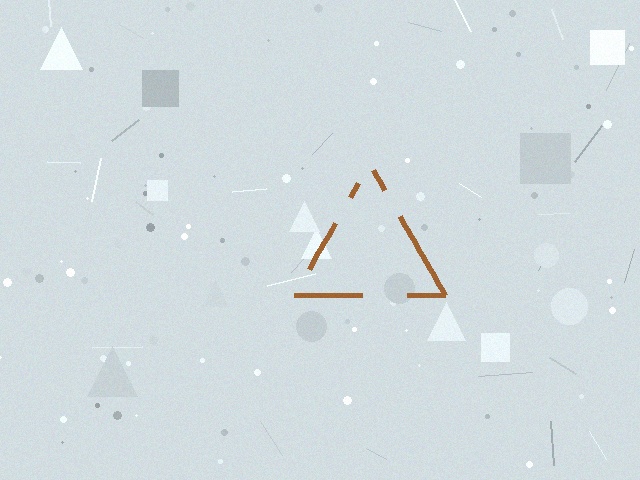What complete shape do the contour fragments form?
The contour fragments form a triangle.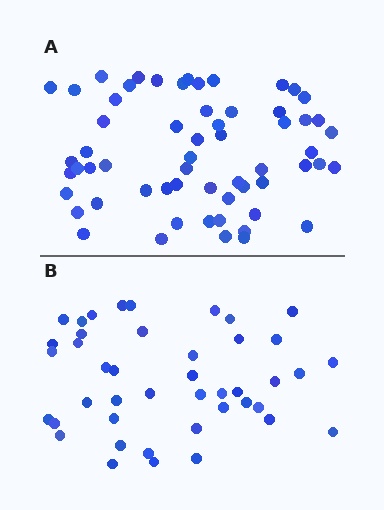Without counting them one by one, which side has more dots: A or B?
Region A (the top region) has more dots.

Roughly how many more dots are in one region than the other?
Region A has approximately 15 more dots than region B.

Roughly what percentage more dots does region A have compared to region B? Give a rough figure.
About 40% more.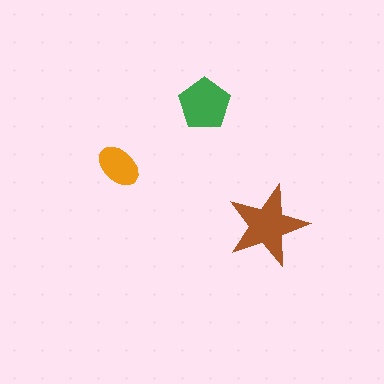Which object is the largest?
The brown star.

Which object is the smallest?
The orange ellipse.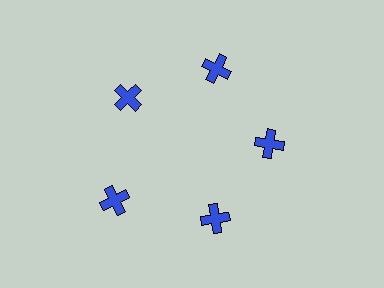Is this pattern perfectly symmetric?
No. The 5 blue crosses are arranged in a ring, but one element near the 8 o'clock position is pushed outward from the center, breaking the 5-fold rotational symmetry.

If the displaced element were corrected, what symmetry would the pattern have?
It would have 5-fold rotational symmetry — the pattern would map onto itself every 72 degrees.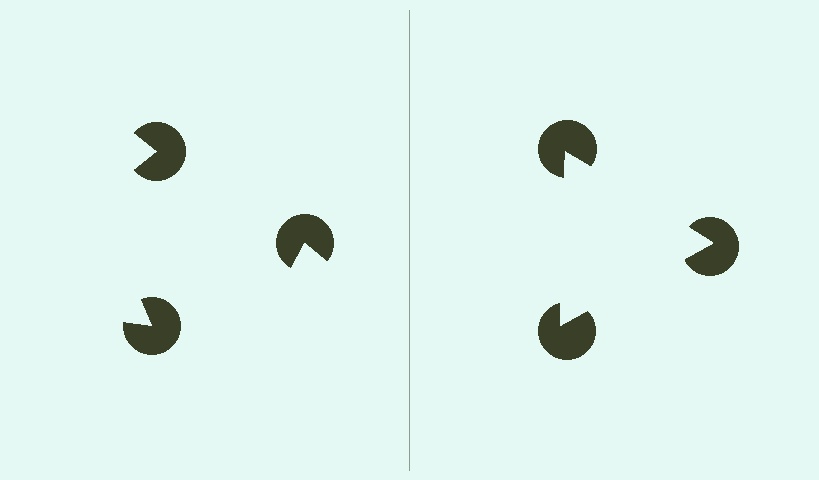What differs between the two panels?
The pac-man discs are positioned identically on both sides; only the wedge orientations differ. On the right they align to a triangle; on the left they are misaligned.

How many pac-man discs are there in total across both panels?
6 — 3 on each side.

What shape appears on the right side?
An illusory triangle.